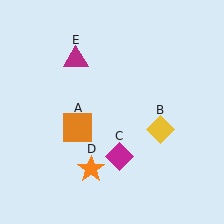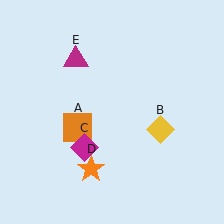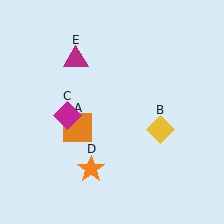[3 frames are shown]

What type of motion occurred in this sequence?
The magenta diamond (object C) rotated clockwise around the center of the scene.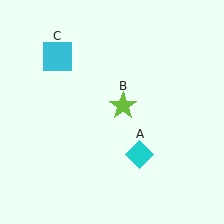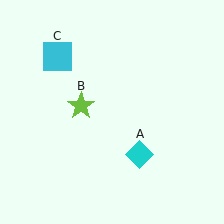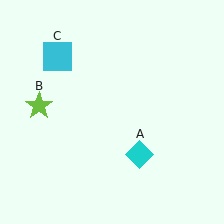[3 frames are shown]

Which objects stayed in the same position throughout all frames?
Cyan diamond (object A) and cyan square (object C) remained stationary.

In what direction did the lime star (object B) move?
The lime star (object B) moved left.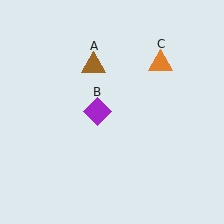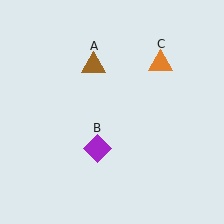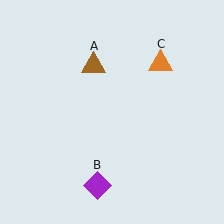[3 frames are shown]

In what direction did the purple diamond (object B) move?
The purple diamond (object B) moved down.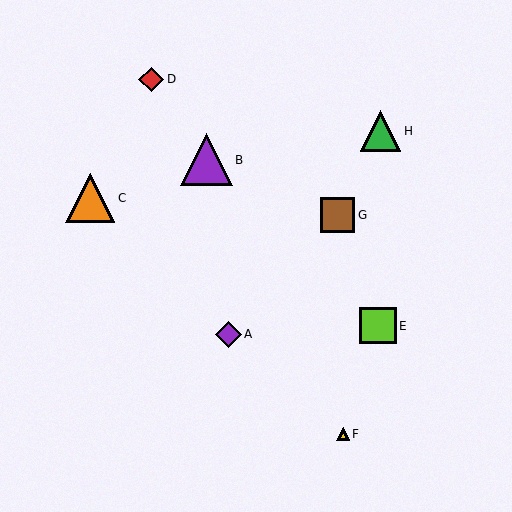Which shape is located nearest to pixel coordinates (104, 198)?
The orange triangle (labeled C) at (90, 198) is nearest to that location.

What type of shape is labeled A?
Shape A is a purple diamond.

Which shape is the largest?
The purple triangle (labeled B) is the largest.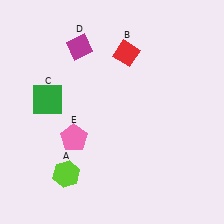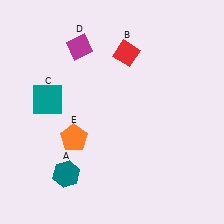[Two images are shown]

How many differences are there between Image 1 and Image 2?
There are 3 differences between the two images.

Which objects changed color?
A changed from lime to teal. C changed from green to teal. E changed from pink to orange.